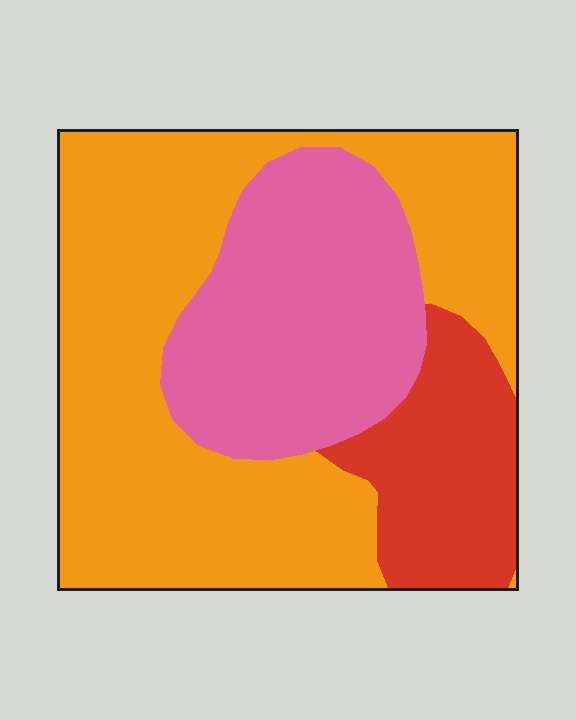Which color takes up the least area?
Red, at roughly 15%.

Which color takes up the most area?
Orange, at roughly 55%.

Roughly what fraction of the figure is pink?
Pink covers around 30% of the figure.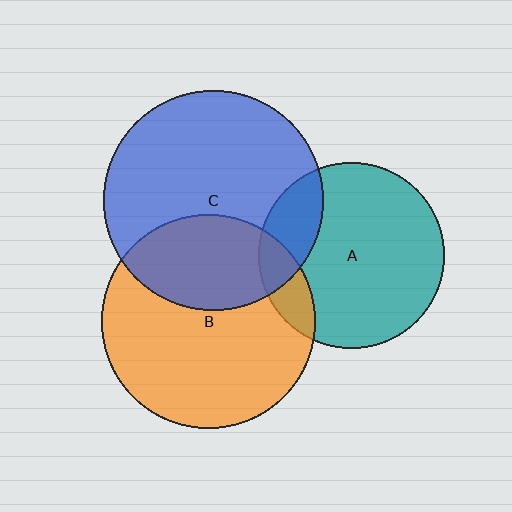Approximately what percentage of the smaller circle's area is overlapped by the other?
Approximately 20%.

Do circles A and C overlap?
Yes.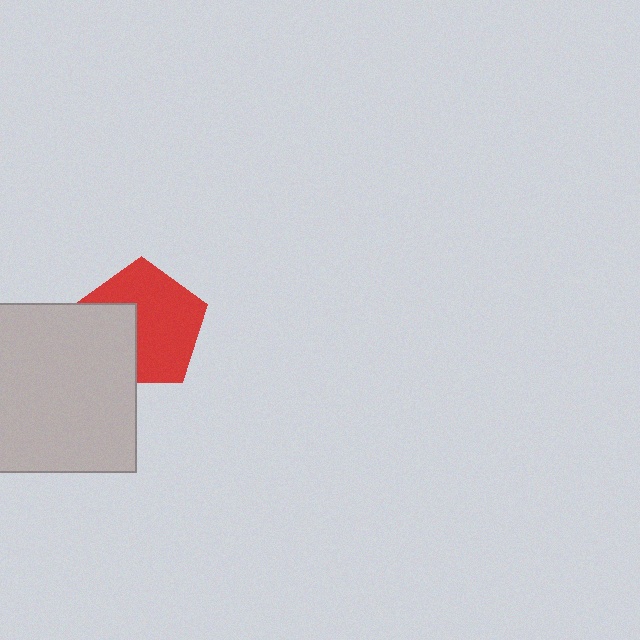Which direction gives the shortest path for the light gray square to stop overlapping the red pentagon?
Moving left gives the shortest separation.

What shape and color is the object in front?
The object in front is a light gray square.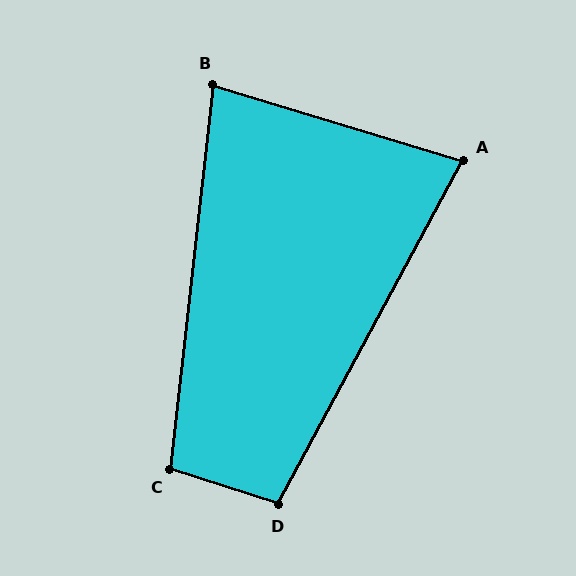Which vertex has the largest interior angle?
C, at approximately 101 degrees.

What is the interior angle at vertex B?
Approximately 79 degrees (acute).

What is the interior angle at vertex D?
Approximately 101 degrees (obtuse).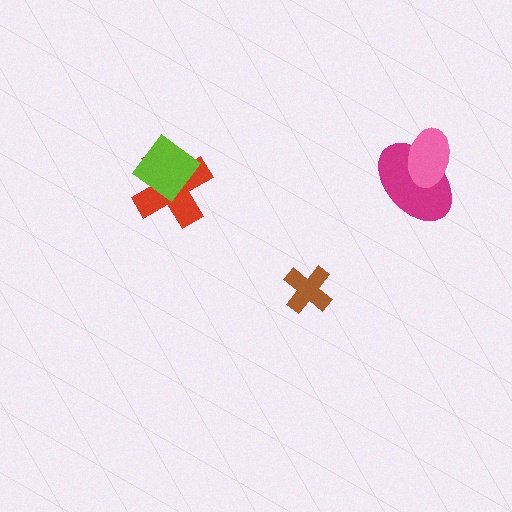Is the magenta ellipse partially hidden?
Yes, it is partially covered by another shape.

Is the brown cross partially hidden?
No, no other shape covers it.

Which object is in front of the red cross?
The lime diamond is in front of the red cross.